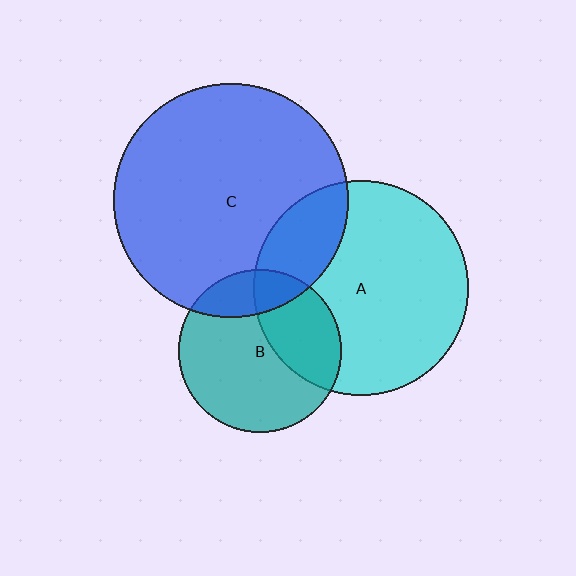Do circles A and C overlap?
Yes.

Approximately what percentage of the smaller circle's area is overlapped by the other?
Approximately 20%.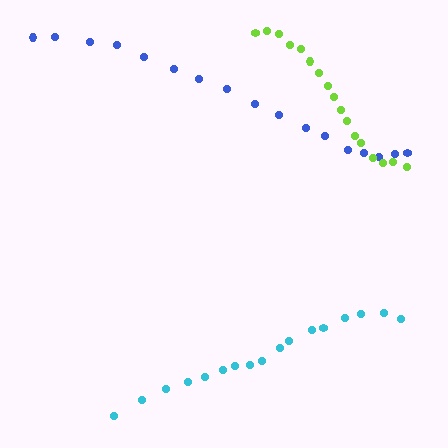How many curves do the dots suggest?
There are 3 distinct paths.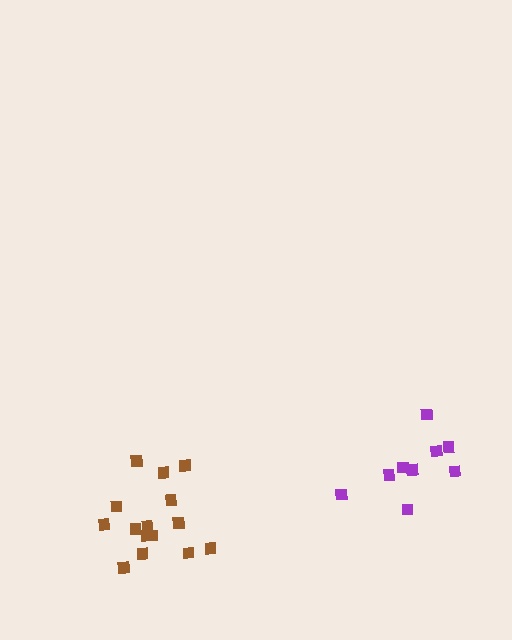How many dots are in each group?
Group 1: 9 dots, Group 2: 15 dots (24 total).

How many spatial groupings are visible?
There are 2 spatial groupings.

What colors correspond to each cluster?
The clusters are colored: purple, brown.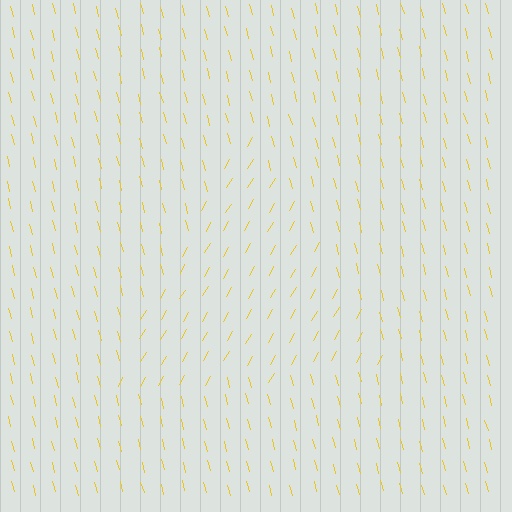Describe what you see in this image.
The image is filled with small yellow line segments. A triangle region in the image has lines oriented differently from the surrounding lines, creating a visible texture boundary.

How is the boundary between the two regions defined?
The boundary is defined purely by a change in line orientation (approximately 45 degrees difference). All lines are the same color and thickness.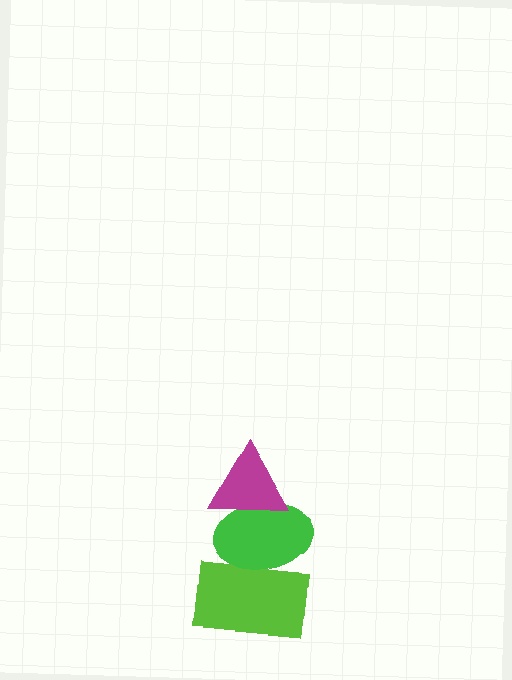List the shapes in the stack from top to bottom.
From top to bottom: the magenta triangle, the green ellipse, the lime rectangle.